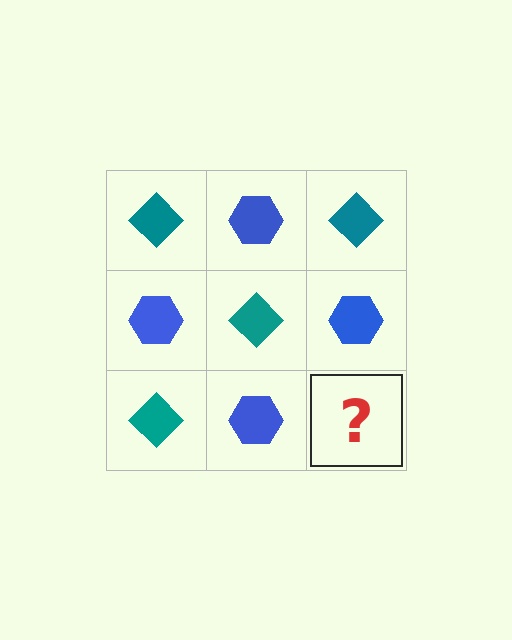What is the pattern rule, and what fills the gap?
The rule is that it alternates teal diamond and blue hexagon in a checkerboard pattern. The gap should be filled with a teal diamond.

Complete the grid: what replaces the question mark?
The question mark should be replaced with a teal diamond.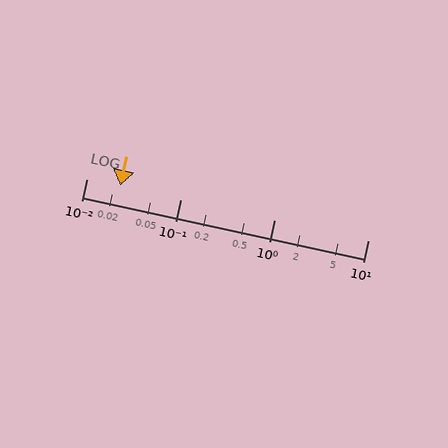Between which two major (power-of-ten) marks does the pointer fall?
The pointer is between 0.01 and 0.1.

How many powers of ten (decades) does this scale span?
The scale spans 3 decades, from 0.01 to 10.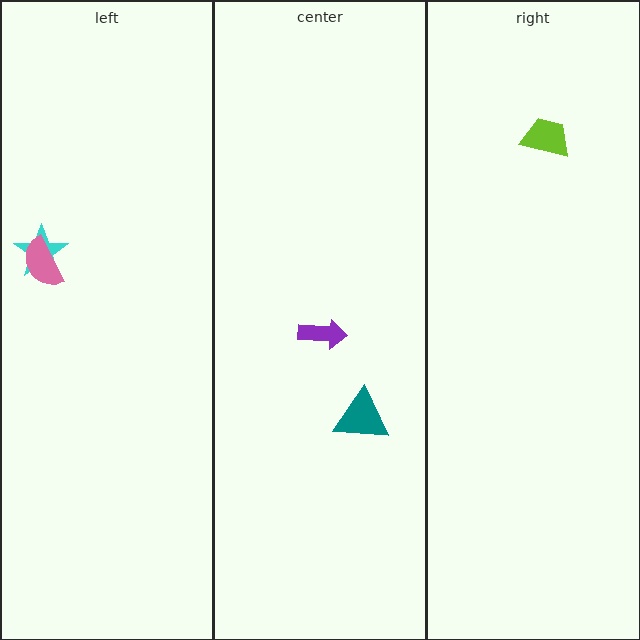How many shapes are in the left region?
2.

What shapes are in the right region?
The lime trapezoid.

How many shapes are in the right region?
1.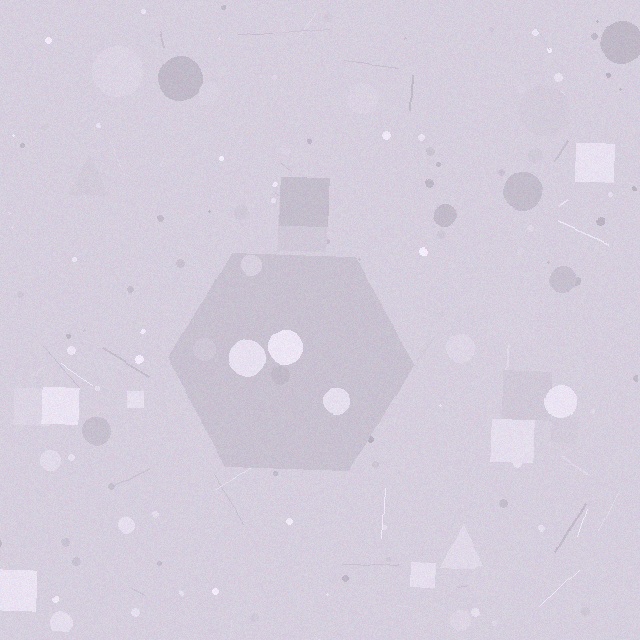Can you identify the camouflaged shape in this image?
The camouflaged shape is a hexagon.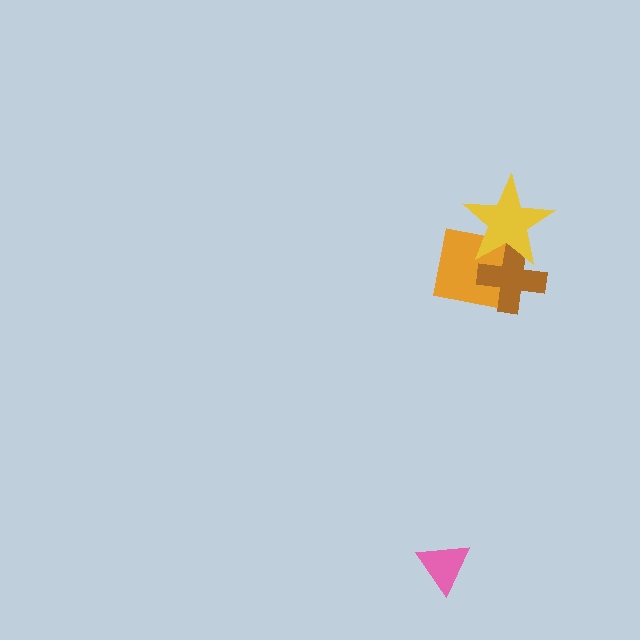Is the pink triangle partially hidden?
No, no other shape covers it.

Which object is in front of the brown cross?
The yellow star is in front of the brown cross.